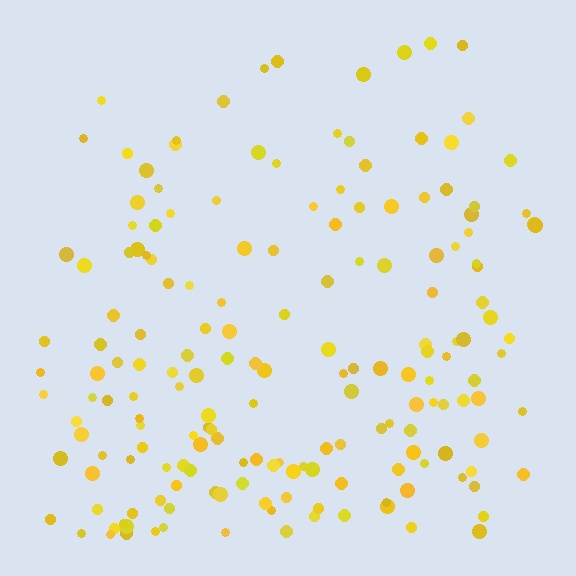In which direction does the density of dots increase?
From top to bottom, with the bottom side densest.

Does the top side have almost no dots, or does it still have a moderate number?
Still a moderate number, just noticeably fewer than the bottom.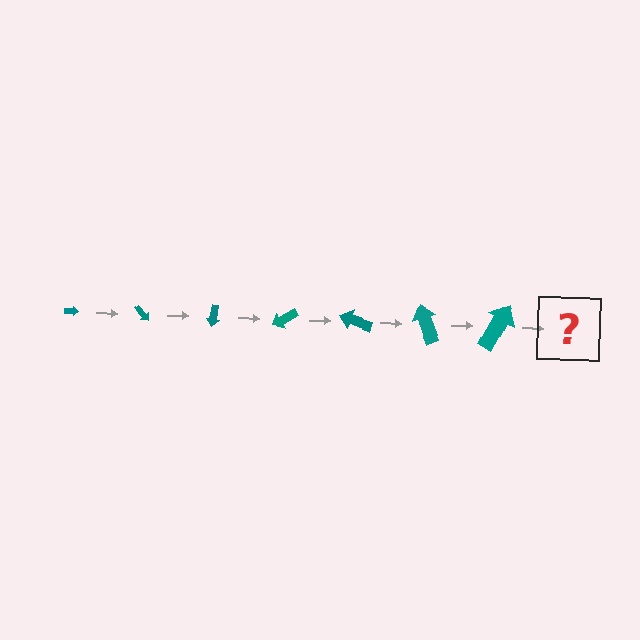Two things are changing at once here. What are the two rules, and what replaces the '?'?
The two rules are that the arrow grows larger each step and it rotates 50 degrees each step. The '?' should be an arrow, larger than the previous one and rotated 350 degrees from the start.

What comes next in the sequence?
The next element should be an arrow, larger than the previous one and rotated 350 degrees from the start.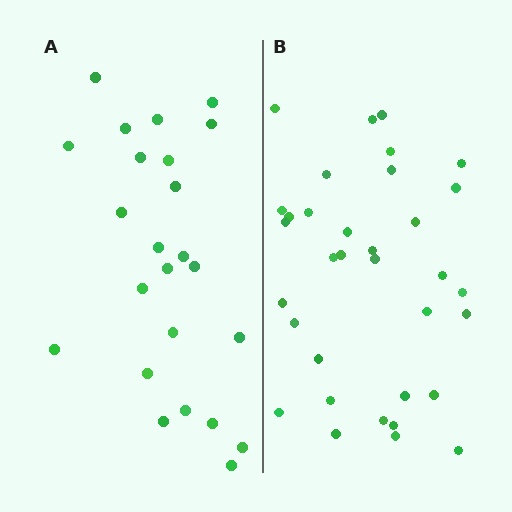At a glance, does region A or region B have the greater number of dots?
Region B (the right region) has more dots.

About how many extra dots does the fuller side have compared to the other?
Region B has roughly 10 or so more dots than region A.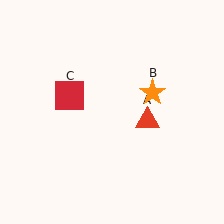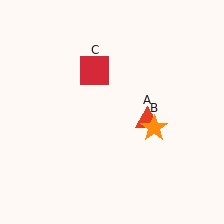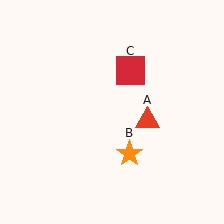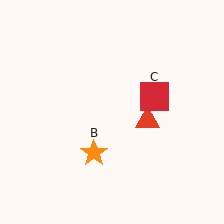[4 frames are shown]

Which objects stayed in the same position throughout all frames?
Red triangle (object A) remained stationary.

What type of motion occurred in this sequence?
The orange star (object B), red square (object C) rotated clockwise around the center of the scene.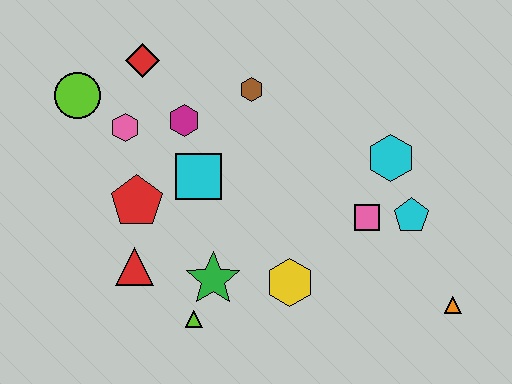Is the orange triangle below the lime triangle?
No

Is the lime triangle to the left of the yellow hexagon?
Yes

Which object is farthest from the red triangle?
The orange triangle is farthest from the red triangle.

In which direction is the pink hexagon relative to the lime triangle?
The pink hexagon is above the lime triangle.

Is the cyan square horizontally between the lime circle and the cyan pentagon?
Yes